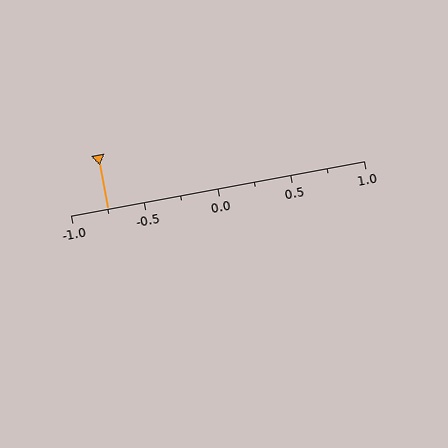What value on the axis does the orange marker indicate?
The marker indicates approximately -0.75.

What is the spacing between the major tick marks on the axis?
The major ticks are spaced 0.5 apart.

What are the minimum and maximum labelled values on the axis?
The axis runs from -1.0 to 1.0.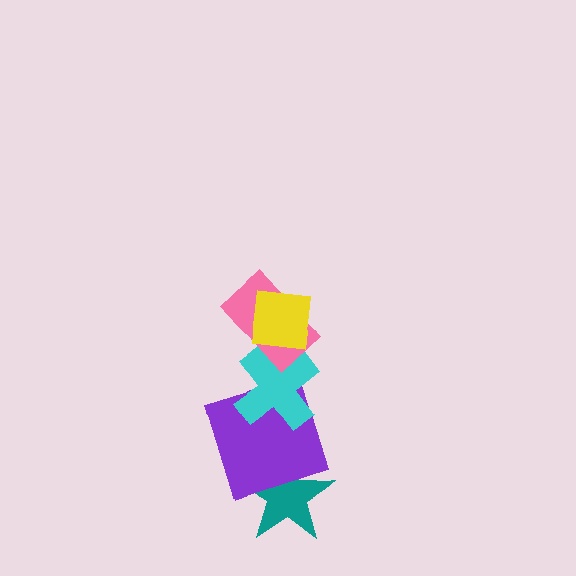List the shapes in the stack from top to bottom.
From top to bottom: the yellow square, the pink rectangle, the cyan cross, the purple square, the teal star.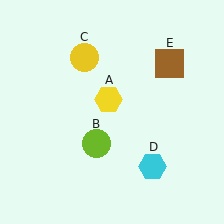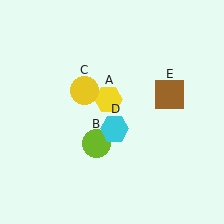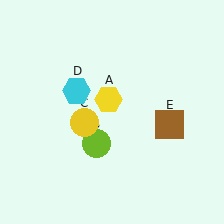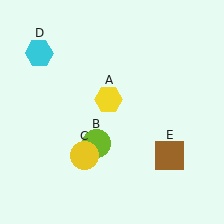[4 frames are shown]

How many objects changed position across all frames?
3 objects changed position: yellow circle (object C), cyan hexagon (object D), brown square (object E).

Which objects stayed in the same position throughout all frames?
Yellow hexagon (object A) and lime circle (object B) remained stationary.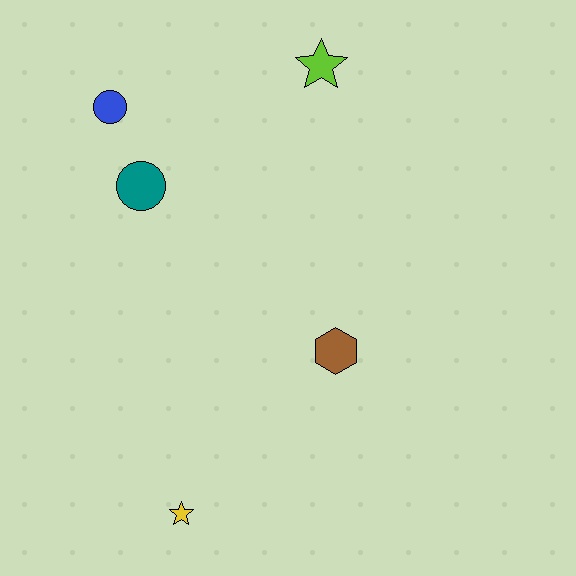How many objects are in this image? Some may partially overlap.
There are 5 objects.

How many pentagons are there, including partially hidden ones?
There are no pentagons.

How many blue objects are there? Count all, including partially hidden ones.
There is 1 blue object.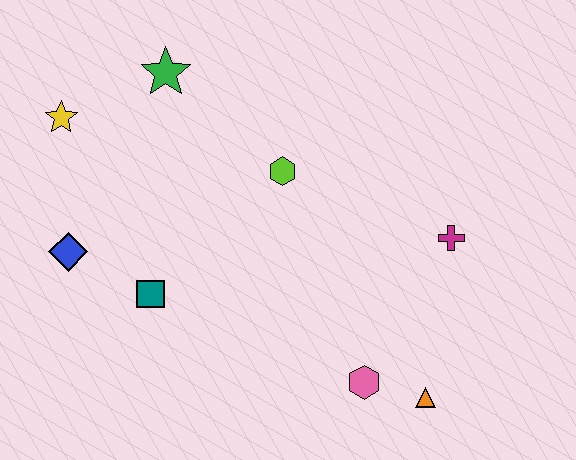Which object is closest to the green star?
The yellow star is closest to the green star.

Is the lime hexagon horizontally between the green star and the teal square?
No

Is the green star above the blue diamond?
Yes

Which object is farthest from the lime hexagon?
The orange triangle is farthest from the lime hexagon.